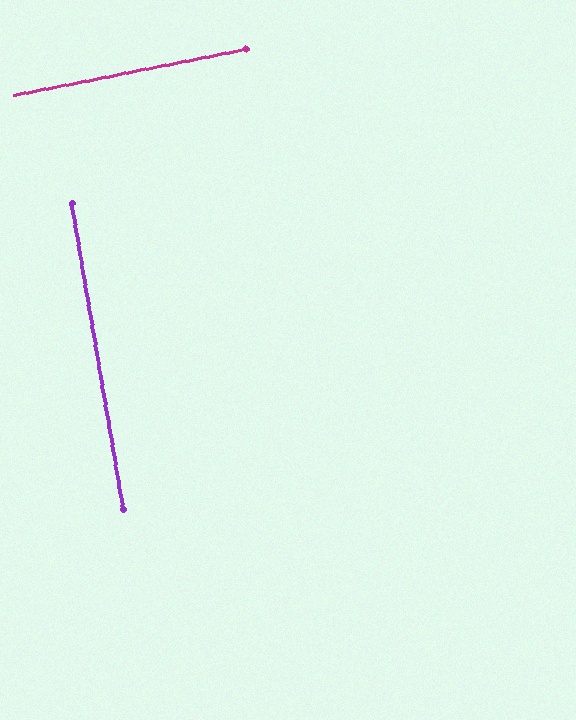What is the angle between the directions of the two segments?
Approximately 88 degrees.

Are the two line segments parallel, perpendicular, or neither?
Perpendicular — they meet at approximately 88°.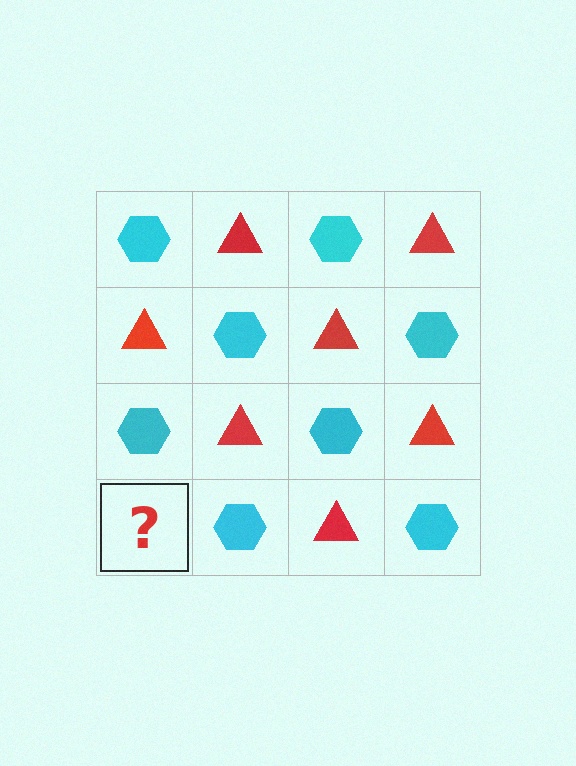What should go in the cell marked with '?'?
The missing cell should contain a red triangle.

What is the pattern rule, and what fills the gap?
The rule is that it alternates cyan hexagon and red triangle in a checkerboard pattern. The gap should be filled with a red triangle.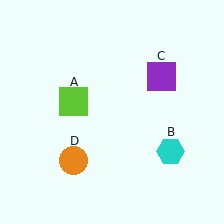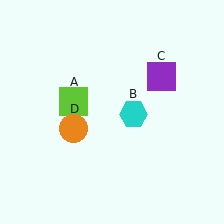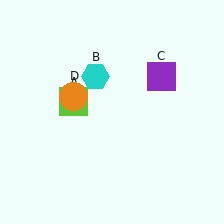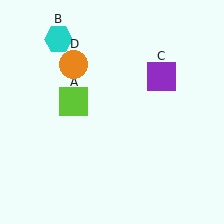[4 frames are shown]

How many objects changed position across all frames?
2 objects changed position: cyan hexagon (object B), orange circle (object D).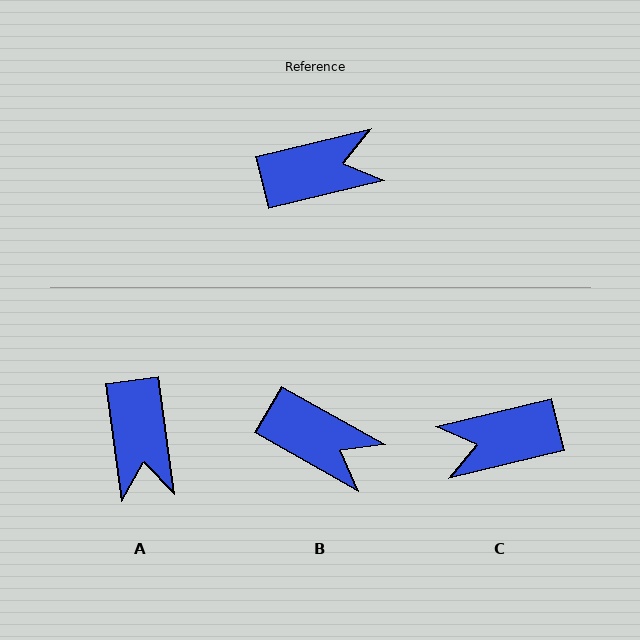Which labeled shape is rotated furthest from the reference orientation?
C, about 180 degrees away.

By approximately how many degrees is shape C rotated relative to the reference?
Approximately 180 degrees clockwise.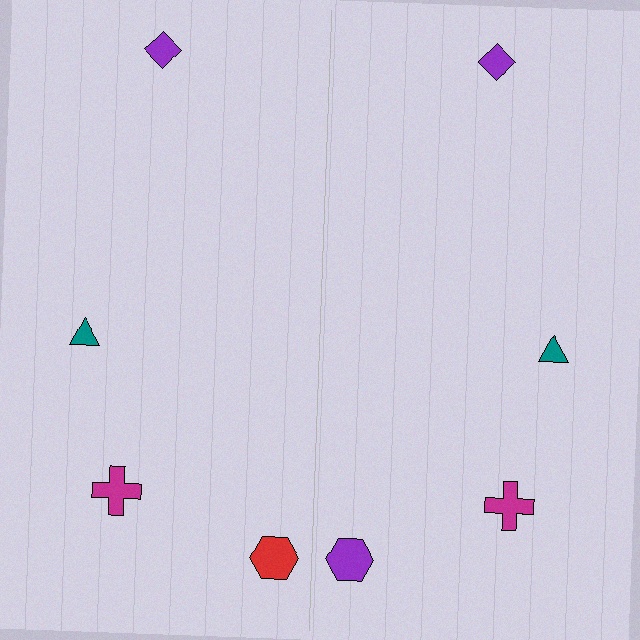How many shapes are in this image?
There are 8 shapes in this image.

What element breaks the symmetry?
The purple hexagon on the right side breaks the symmetry — its mirror counterpart is red.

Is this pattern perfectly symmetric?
No, the pattern is not perfectly symmetric. The purple hexagon on the right side breaks the symmetry — its mirror counterpart is red.